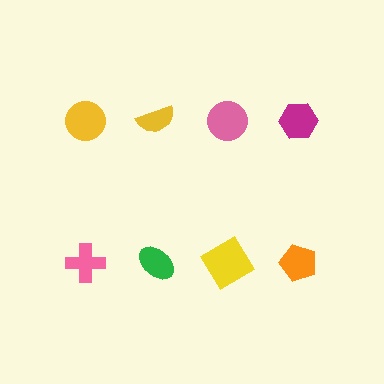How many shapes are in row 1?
4 shapes.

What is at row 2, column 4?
An orange pentagon.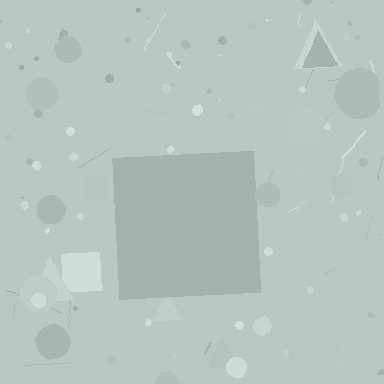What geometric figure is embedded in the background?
A square is embedded in the background.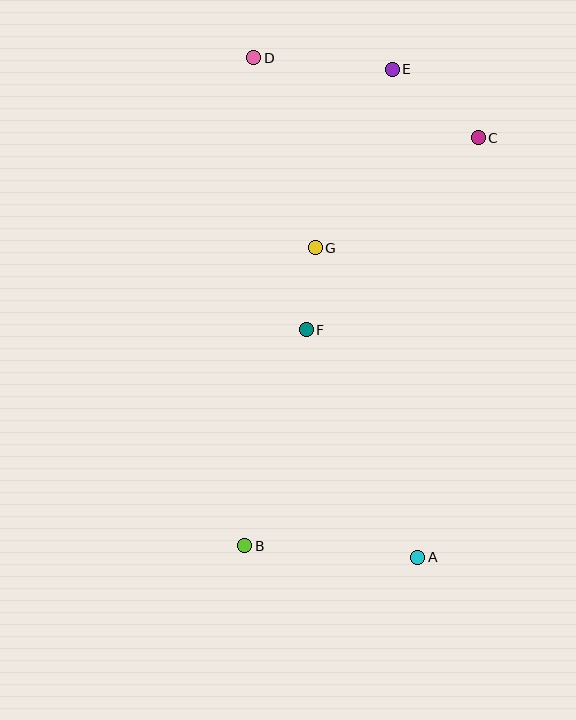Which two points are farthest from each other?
Points A and D are farthest from each other.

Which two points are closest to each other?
Points F and G are closest to each other.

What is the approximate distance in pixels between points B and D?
The distance between B and D is approximately 488 pixels.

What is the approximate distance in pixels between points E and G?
The distance between E and G is approximately 194 pixels.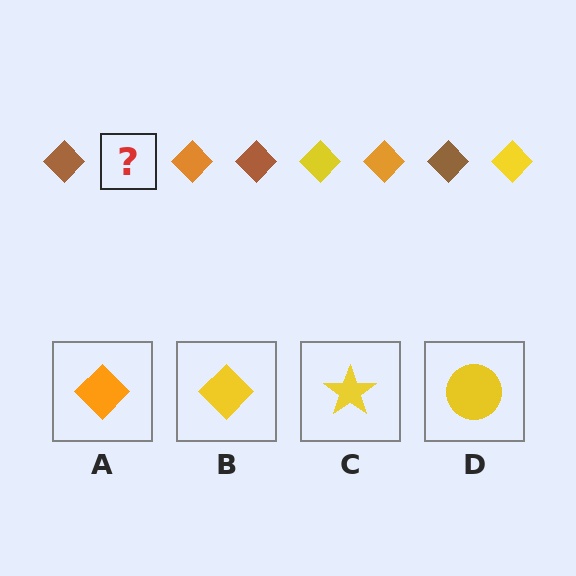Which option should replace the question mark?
Option B.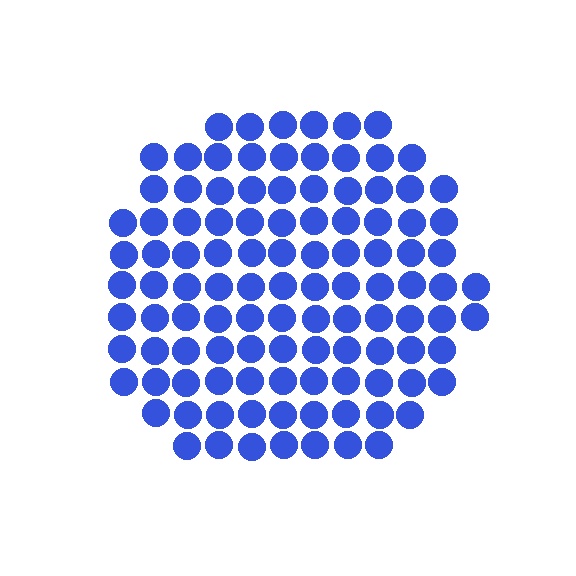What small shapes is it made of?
It is made of small circles.